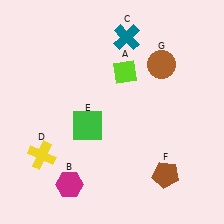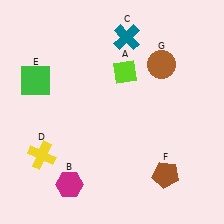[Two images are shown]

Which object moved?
The green square (E) moved left.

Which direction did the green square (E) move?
The green square (E) moved left.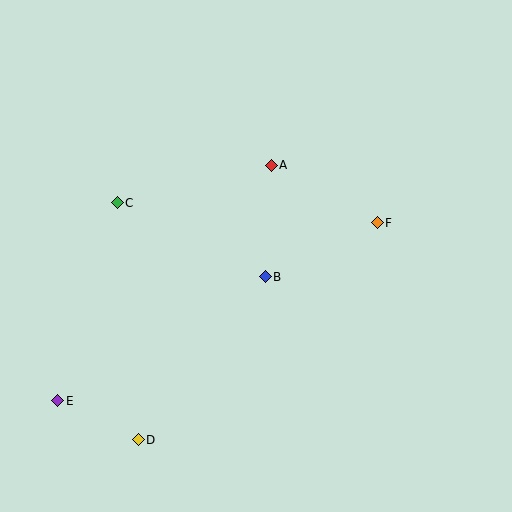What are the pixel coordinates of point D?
Point D is at (138, 440).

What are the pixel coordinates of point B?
Point B is at (265, 277).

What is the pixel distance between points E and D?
The distance between E and D is 89 pixels.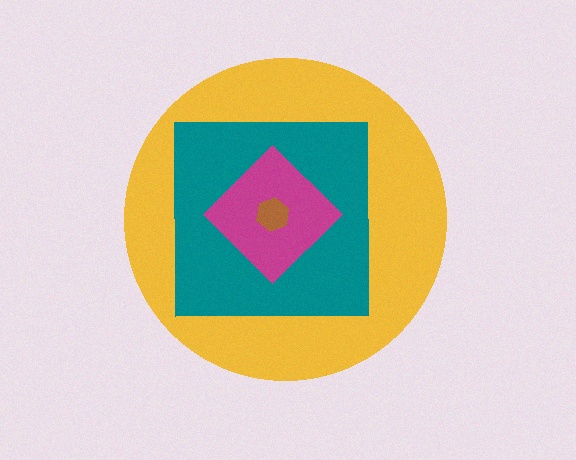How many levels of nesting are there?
4.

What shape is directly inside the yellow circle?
The teal square.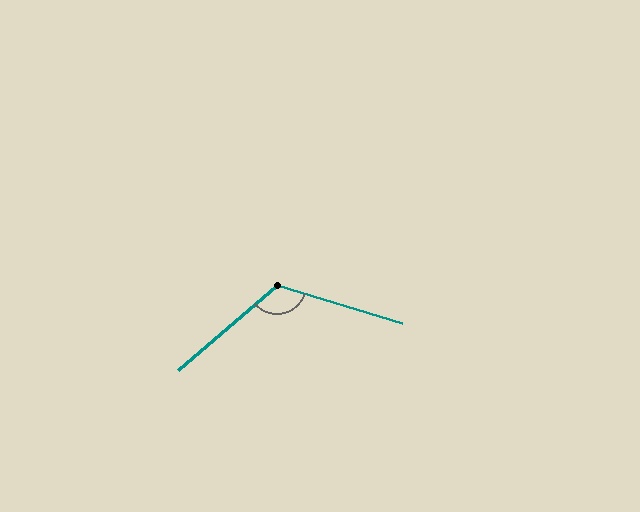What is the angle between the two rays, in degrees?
Approximately 122 degrees.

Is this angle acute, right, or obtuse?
It is obtuse.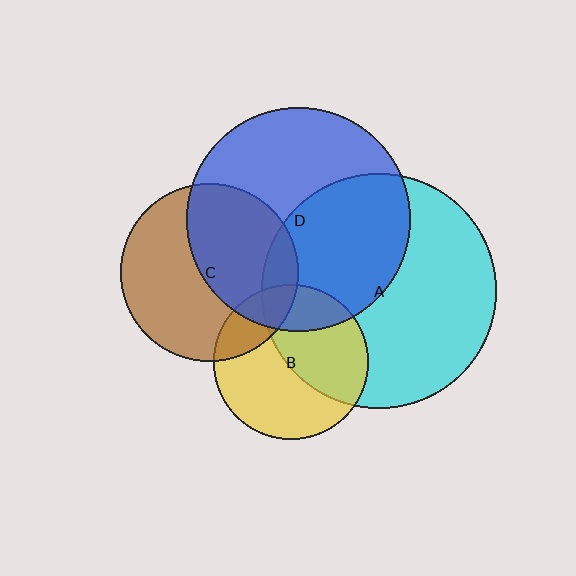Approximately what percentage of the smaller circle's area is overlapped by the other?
Approximately 45%.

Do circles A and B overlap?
Yes.